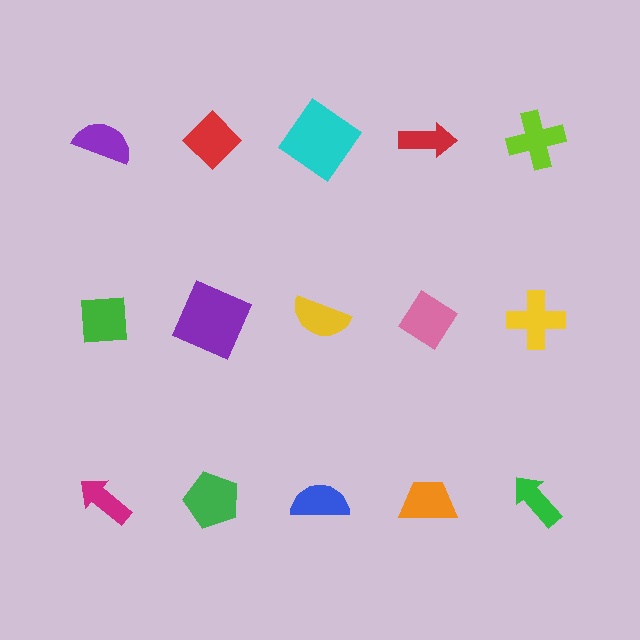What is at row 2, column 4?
A pink diamond.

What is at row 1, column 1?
A purple semicircle.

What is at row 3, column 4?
An orange trapezoid.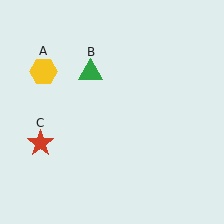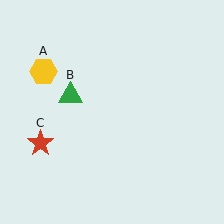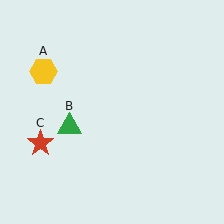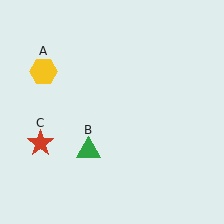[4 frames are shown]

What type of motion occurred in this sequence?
The green triangle (object B) rotated counterclockwise around the center of the scene.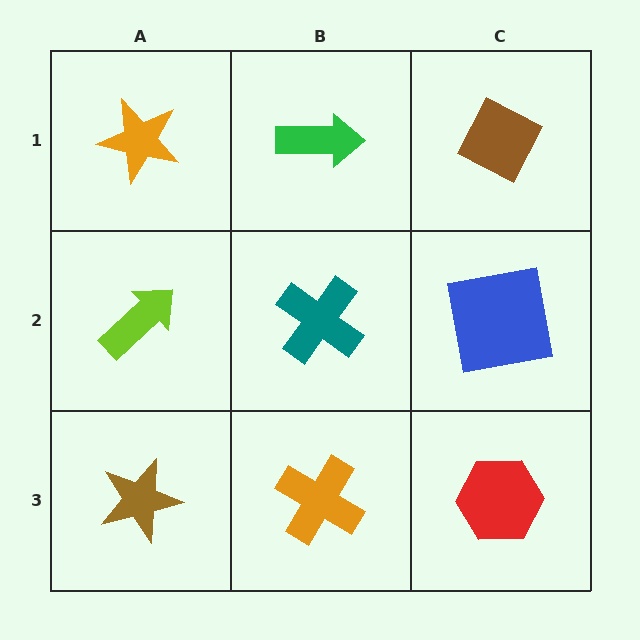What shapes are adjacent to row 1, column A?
A lime arrow (row 2, column A), a green arrow (row 1, column B).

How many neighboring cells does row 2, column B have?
4.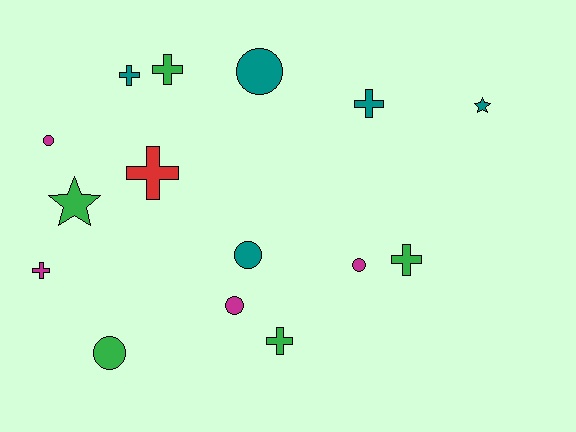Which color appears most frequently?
Green, with 5 objects.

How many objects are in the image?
There are 15 objects.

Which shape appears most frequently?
Cross, with 7 objects.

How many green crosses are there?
There are 3 green crosses.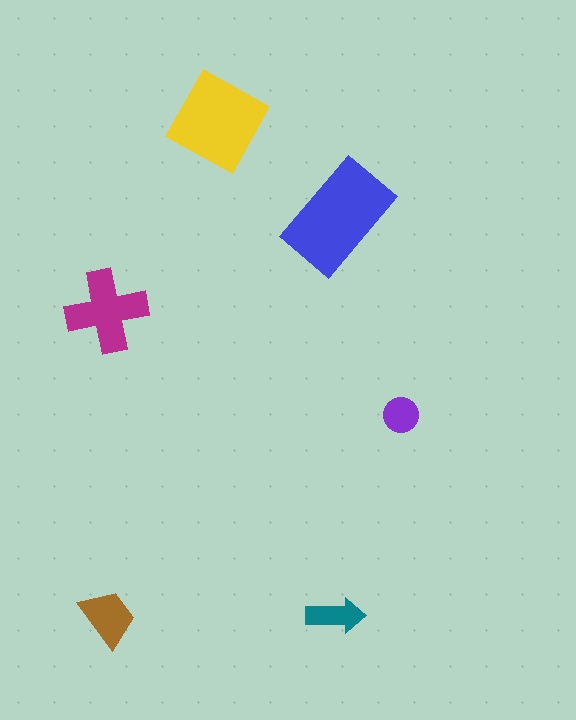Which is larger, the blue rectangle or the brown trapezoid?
The blue rectangle.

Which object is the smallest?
The purple circle.